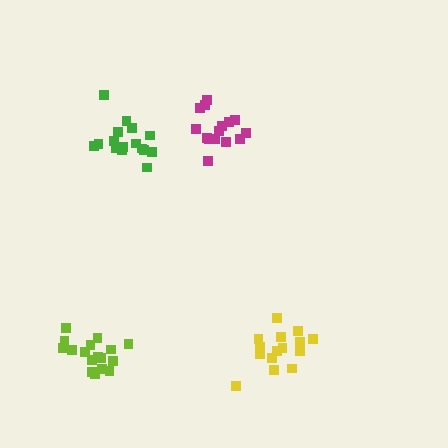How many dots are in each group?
Group 1: 15 dots, Group 2: 15 dots, Group 3: 17 dots, Group 4: 16 dots (63 total).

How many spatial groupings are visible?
There are 4 spatial groupings.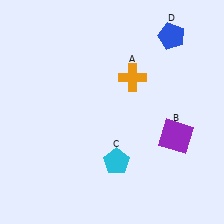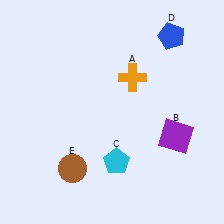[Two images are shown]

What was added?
A brown circle (E) was added in Image 2.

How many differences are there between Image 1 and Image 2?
There is 1 difference between the two images.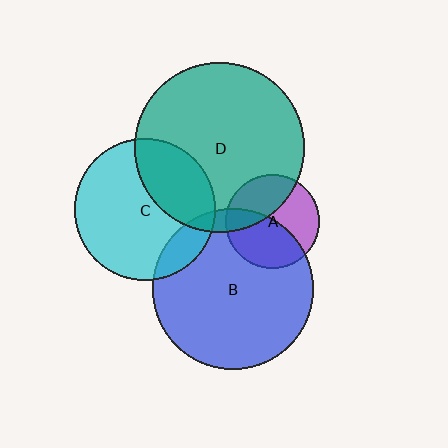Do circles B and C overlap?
Yes.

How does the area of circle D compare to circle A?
Approximately 3.3 times.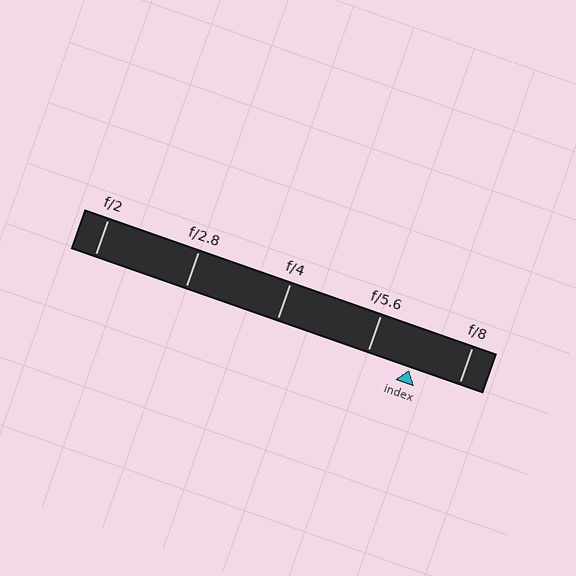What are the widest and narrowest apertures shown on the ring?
The widest aperture shown is f/2 and the narrowest is f/8.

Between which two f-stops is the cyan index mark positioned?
The index mark is between f/5.6 and f/8.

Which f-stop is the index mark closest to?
The index mark is closest to f/5.6.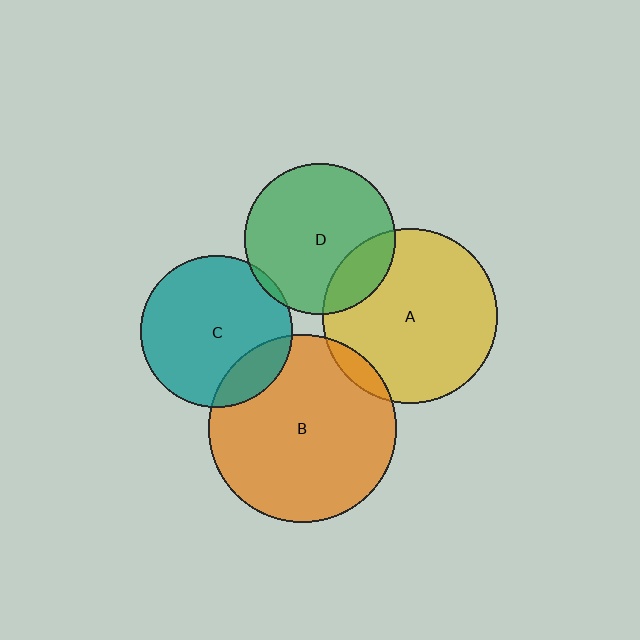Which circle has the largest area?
Circle B (orange).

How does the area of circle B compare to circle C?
Approximately 1.5 times.